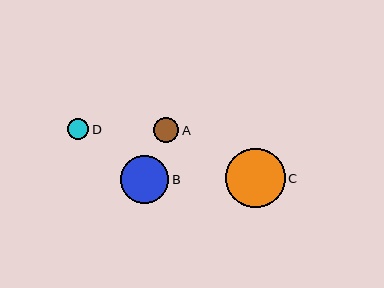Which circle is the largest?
Circle C is the largest with a size of approximately 60 pixels.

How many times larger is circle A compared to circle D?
Circle A is approximately 1.2 times the size of circle D.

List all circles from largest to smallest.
From largest to smallest: C, B, A, D.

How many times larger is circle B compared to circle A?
Circle B is approximately 1.9 times the size of circle A.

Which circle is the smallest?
Circle D is the smallest with a size of approximately 21 pixels.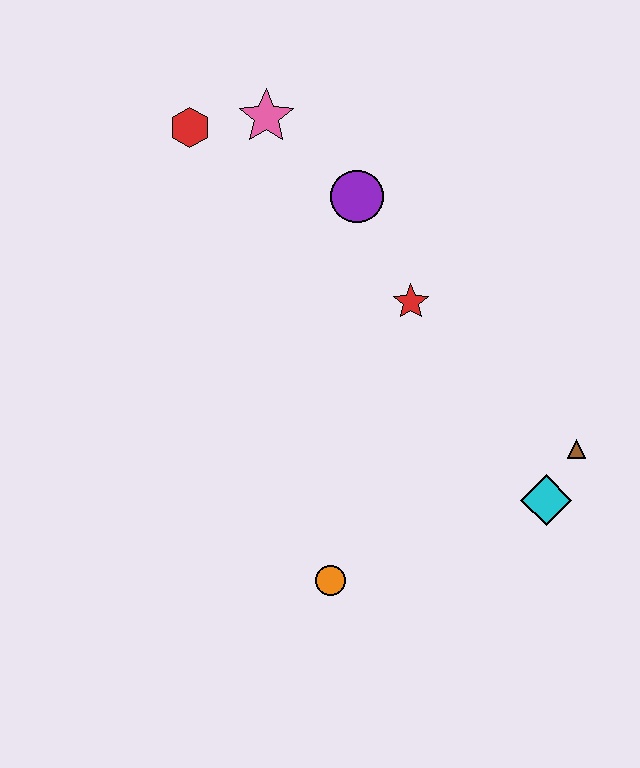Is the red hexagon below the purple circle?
No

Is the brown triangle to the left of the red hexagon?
No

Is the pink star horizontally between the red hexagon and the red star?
Yes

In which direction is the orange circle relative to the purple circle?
The orange circle is below the purple circle.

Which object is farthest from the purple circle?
The orange circle is farthest from the purple circle.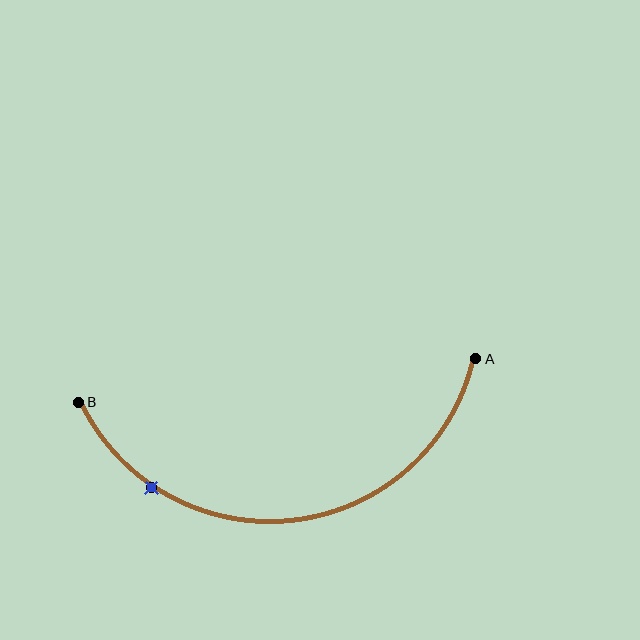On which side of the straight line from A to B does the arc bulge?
The arc bulges below the straight line connecting A and B.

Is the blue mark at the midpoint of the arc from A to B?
No. The blue mark lies on the arc but is closer to endpoint B. The arc midpoint would be at the point on the curve equidistant along the arc from both A and B.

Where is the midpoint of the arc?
The arc midpoint is the point on the curve farthest from the straight line joining A and B. It sits below that line.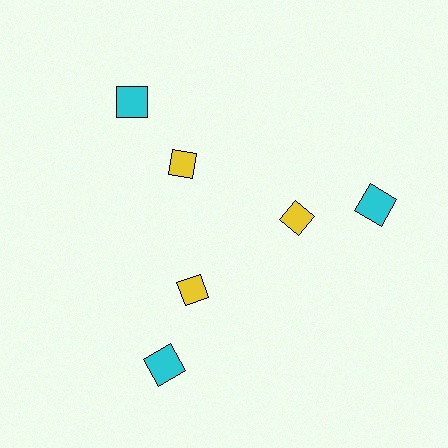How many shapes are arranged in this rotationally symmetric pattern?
There are 6 shapes, arranged in 3 groups of 2.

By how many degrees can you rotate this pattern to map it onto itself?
The pattern maps onto itself every 120 degrees of rotation.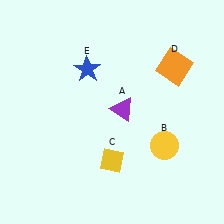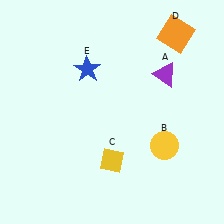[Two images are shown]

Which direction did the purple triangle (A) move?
The purple triangle (A) moved right.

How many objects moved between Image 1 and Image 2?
2 objects moved between the two images.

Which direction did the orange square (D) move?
The orange square (D) moved up.